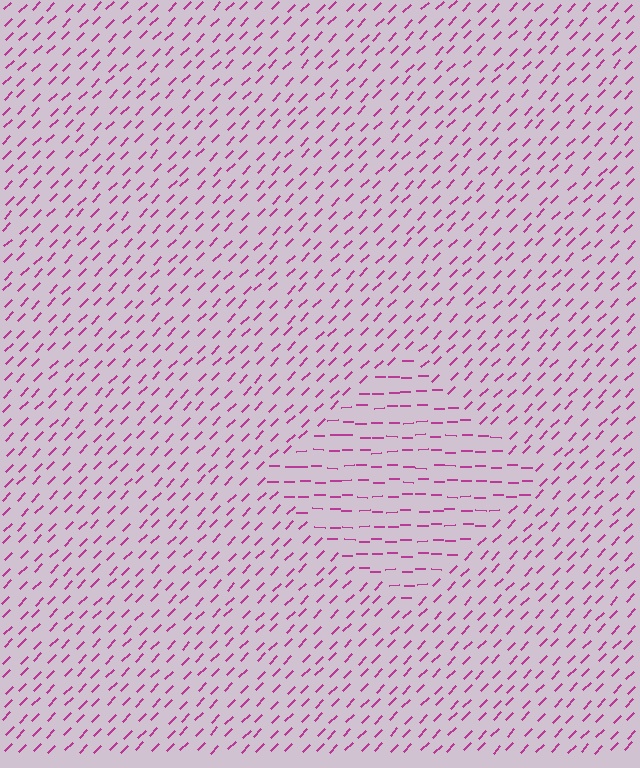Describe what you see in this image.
The image is filled with small magenta line segments. A diamond region in the image has lines oriented differently from the surrounding lines, creating a visible texture boundary.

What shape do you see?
I see a diamond.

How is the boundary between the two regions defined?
The boundary is defined purely by a change in line orientation (approximately 45 degrees difference). All lines are the same color and thickness.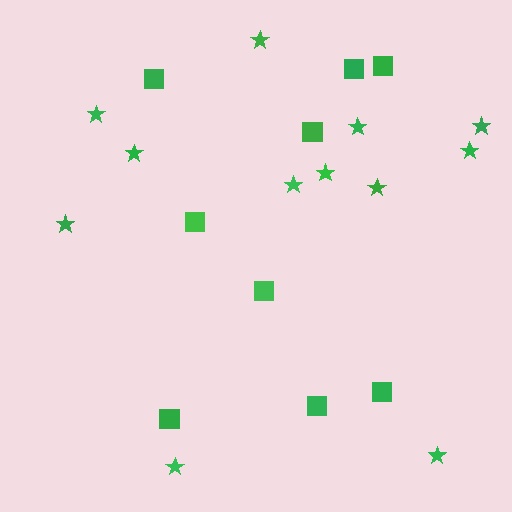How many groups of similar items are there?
There are 2 groups: one group of squares (9) and one group of stars (12).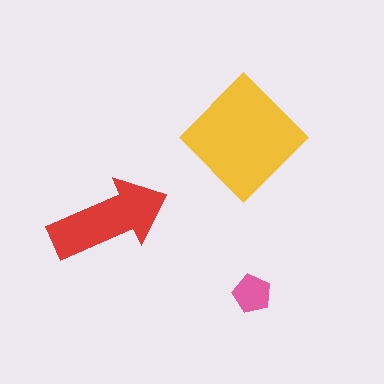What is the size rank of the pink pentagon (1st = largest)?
3rd.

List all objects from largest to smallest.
The yellow diamond, the red arrow, the pink pentagon.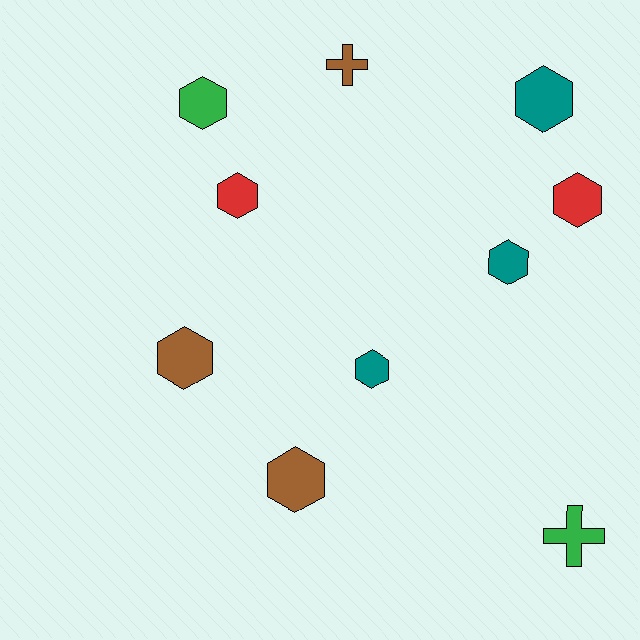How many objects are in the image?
There are 10 objects.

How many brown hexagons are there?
There are 2 brown hexagons.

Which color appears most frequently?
Teal, with 3 objects.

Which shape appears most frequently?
Hexagon, with 8 objects.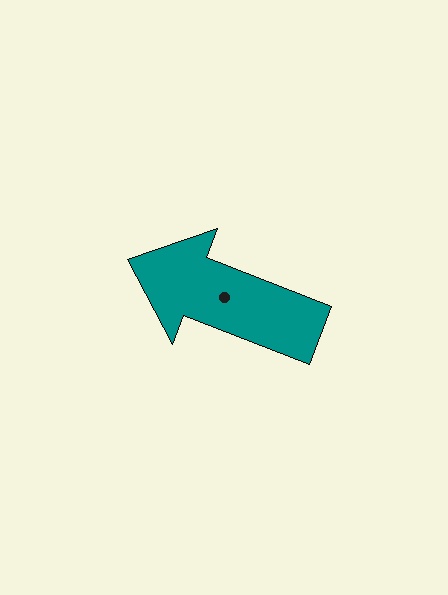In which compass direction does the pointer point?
West.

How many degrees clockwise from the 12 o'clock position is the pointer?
Approximately 291 degrees.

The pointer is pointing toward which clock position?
Roughly 10 o'clock.